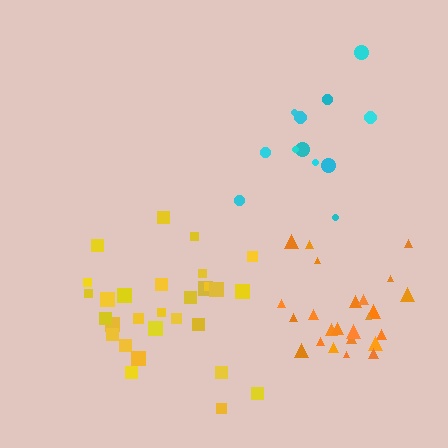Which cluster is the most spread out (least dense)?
Cyan.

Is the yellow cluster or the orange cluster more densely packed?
Orange.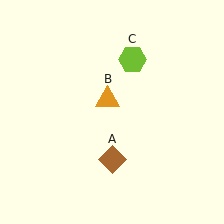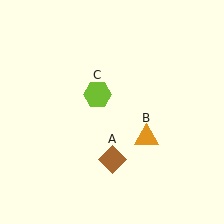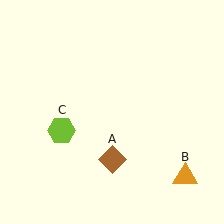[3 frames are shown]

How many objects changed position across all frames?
2 objects changed position: orange triangle (object B), lime hexagon (object C).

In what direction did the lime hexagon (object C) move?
The lime hexagon (object C) moved down and to the left.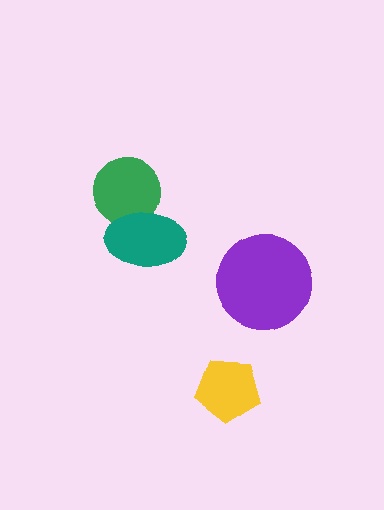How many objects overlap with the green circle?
1 object overlaps with the green circle.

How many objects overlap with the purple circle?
0 objects overlap with the purple circle.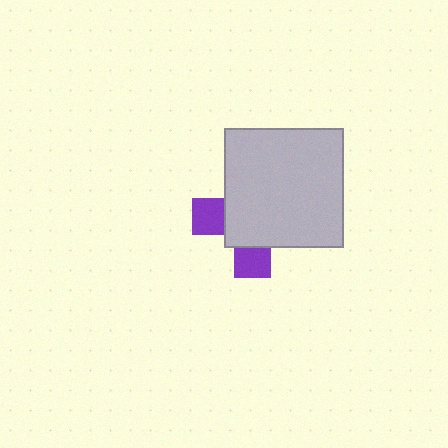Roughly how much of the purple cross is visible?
A small part of it is visible (roughly 30%).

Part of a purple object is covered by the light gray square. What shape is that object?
It is a cross.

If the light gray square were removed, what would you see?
You would see the complete purple cross.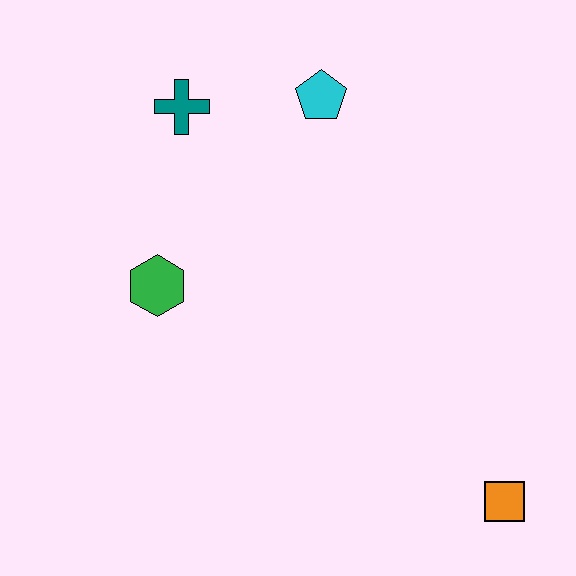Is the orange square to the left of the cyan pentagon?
No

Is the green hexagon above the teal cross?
No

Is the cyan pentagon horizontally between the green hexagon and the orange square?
Yes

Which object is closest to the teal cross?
The cyan pentagon is closest to the teal cross.